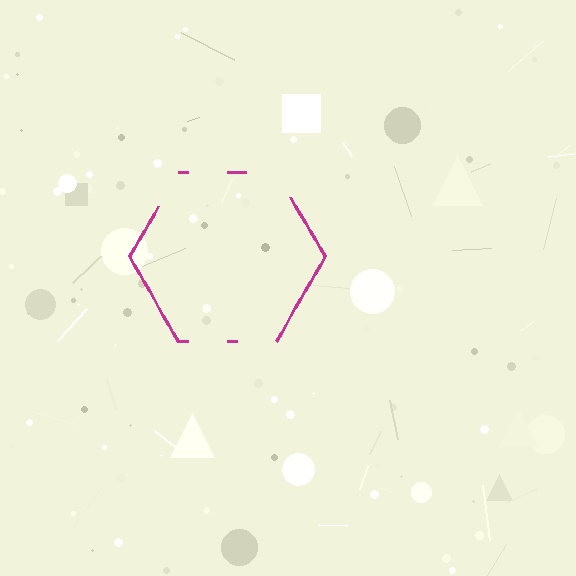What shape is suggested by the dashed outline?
The dashed outline suggests a hexagon.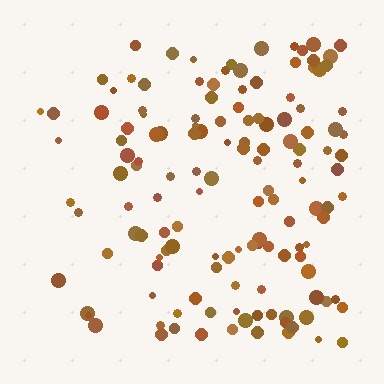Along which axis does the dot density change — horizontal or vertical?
Horizontal.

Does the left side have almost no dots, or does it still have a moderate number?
Still a moderate number, just noticeably fewer than the right.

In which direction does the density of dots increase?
From left to right, with the right side densest.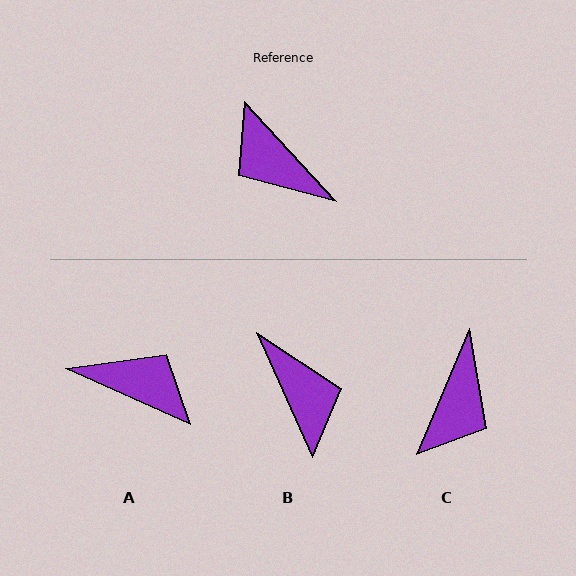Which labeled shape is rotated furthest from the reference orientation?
B, about 162 degrees away.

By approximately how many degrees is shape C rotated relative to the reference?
Approximately 115 degrees counter-clockwise.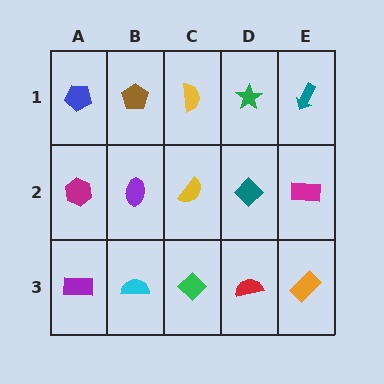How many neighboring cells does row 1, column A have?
2.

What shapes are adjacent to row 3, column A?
A magenta hexagon (row 2, column A), a cyan semicircle (row 3, column B).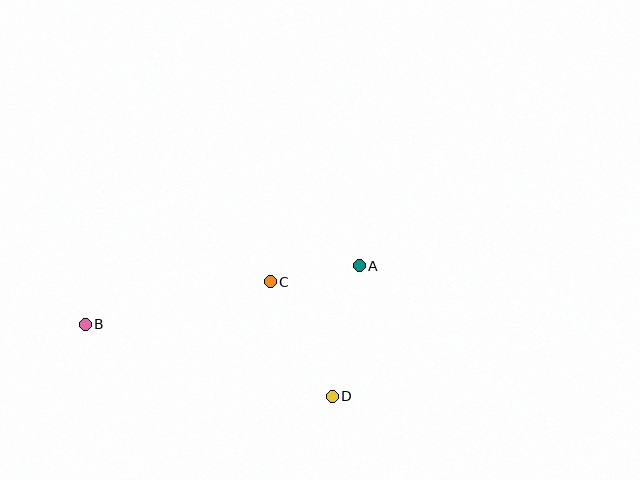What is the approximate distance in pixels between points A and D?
The distance between A and D is approximately 133 pixels.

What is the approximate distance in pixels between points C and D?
The distance between C and D is approximately 130 pixels.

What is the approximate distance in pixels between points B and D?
The distance between B and D is approximately 257 pixels.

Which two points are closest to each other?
Points A and C are closest to each other.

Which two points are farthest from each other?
Points A and B are farthest from each other.